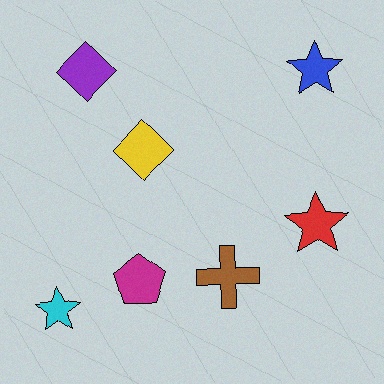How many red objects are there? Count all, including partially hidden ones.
There is 1 red object.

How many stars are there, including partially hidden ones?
There are 3 stars.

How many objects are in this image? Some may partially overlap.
There are 7 objects.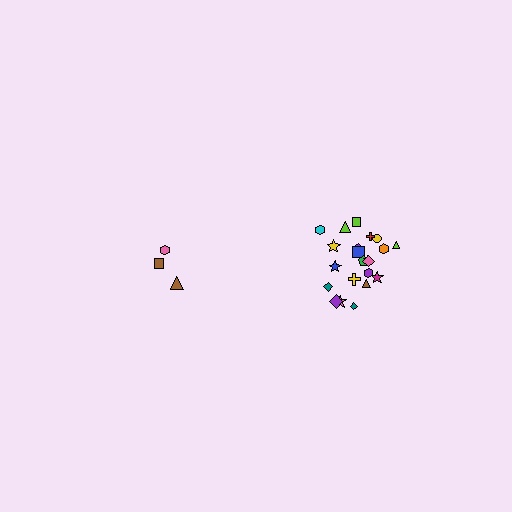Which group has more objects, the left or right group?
The right group.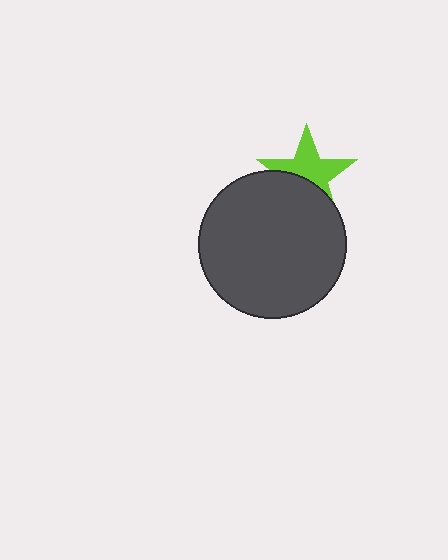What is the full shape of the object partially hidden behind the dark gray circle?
The partially hidden object is a lime star.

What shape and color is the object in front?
The object in front is a dark gray circle.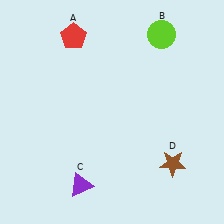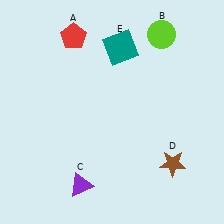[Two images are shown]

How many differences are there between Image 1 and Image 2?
There is 1 difference between the two images.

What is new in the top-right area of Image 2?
A teal square (E) was added in the top-right area of Image 2.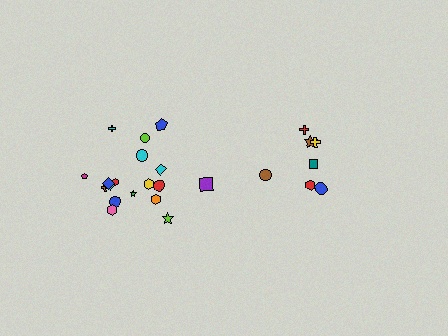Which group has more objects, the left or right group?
The left group.